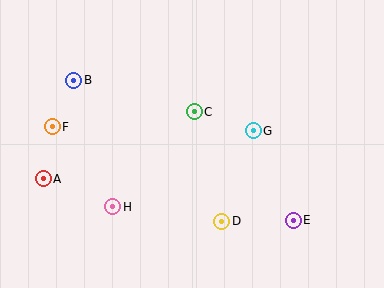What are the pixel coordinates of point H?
Point H is at (113, 207).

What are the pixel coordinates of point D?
Point D is at (222, 221).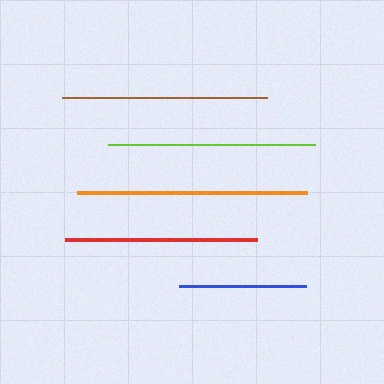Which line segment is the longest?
The orange line is the longest at approximately 230 pixels.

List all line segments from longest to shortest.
From longest to shortest: orange, lime, brown, red, blue.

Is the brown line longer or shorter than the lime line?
The lime line is longer than the brown line.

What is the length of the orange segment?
The orange segment is approximately 230 pixels long.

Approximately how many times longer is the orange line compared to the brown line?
The orange line is approximately 1.1 times the length of the brown line.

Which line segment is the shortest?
The blue line is the shortest at approximately 128 pixels.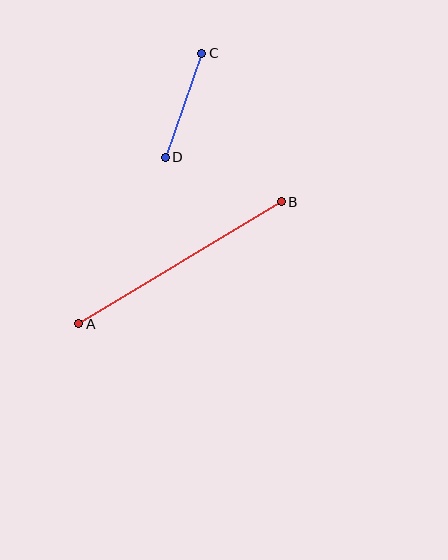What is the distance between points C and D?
The distance is approximately 110 pixels.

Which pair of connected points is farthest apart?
Points A and B are farthest apart.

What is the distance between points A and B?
The distance is approximately 236 pixels.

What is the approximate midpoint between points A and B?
The midpoint is at approximately (180, 263) pixels.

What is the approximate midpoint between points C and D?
The midpoint is at approximately (183, 105) pixels.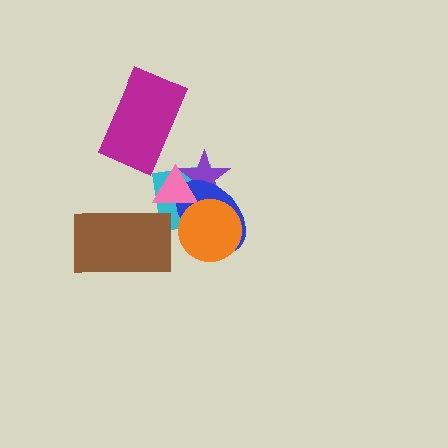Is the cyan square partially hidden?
Yes, it is partially covered by another shape.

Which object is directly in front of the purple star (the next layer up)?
The blue ellipse is directly in front of the purple star.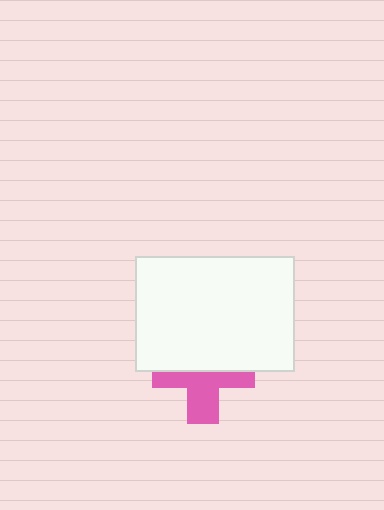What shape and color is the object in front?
The object in front is a white rectangle.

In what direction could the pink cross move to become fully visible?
The pink cross could move down. That would shift it out from behind the white rectangle entirely.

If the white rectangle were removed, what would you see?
You would see the complete pink cross.